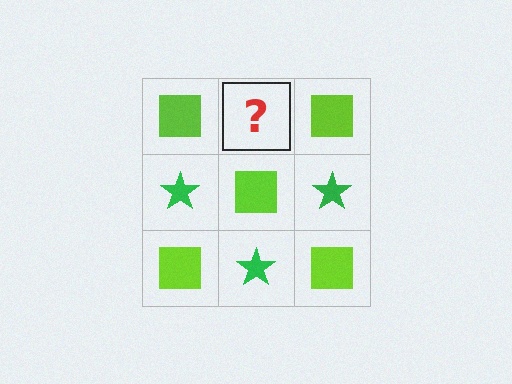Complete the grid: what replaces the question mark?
The question mark should be replaced with a green star.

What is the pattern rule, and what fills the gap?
The rule is that it alternates lime square and green star in a checkerboard pattern. The gap should be filled with a green star.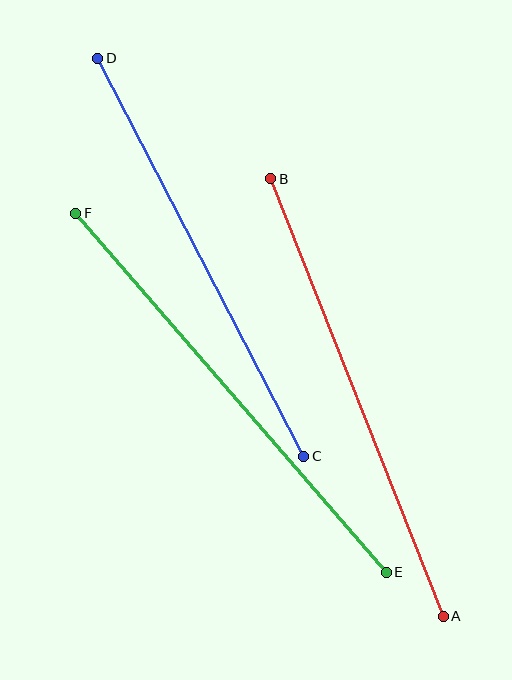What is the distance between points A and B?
The distance is approximately 470 pixels.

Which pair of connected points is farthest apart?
Points E and F are farthest apart.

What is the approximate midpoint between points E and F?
The midpoint is at approximately (231, 393) pixels.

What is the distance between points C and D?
The distance is approximately 448 pixels.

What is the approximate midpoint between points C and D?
The midpoint is at approximately (201, 257) pixels.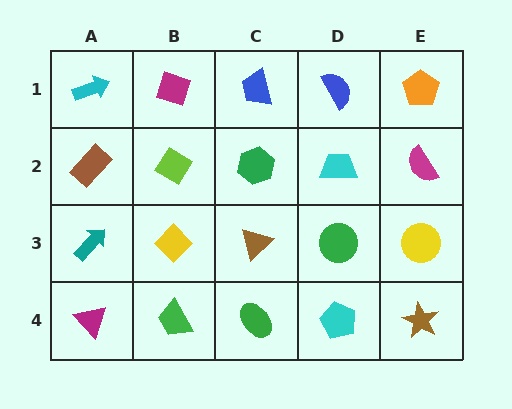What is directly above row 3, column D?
A cyan trapezoid.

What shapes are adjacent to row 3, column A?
A brown rectangle (row 2, column A), a magenta triangle (row 4, column A), a yellow diamond (row 3, column B).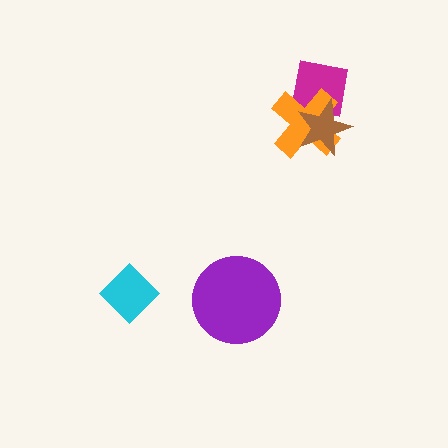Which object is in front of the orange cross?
The brown star is in front of the orange cross.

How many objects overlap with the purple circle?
0 objects overlap with the purple circle.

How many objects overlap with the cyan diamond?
0 objects overlap with the cyan diamond.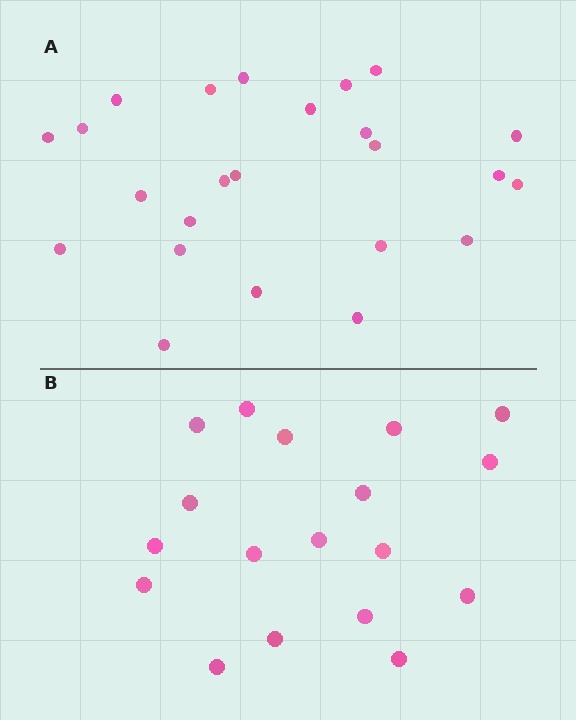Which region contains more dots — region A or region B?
Region A (the top region) has more dots.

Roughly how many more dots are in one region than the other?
Region A has about 6 more dots than region B.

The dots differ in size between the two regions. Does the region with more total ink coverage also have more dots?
No. Region B has more total ink coverage because its dots are larger, but region A actually contains more individual dots. Total area can be misleading — the number of items is what matters here.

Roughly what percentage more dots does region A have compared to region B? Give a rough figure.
About 35% more.